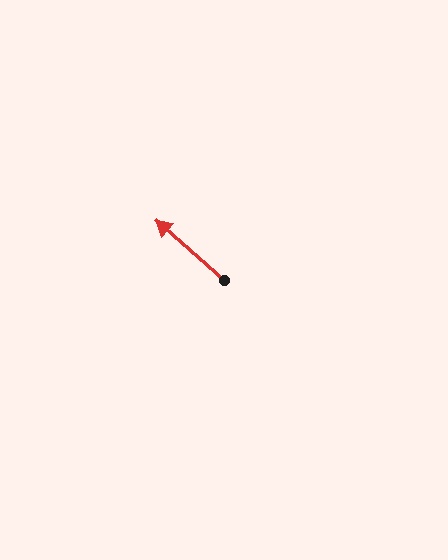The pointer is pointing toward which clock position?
Roughly 10 o'clock.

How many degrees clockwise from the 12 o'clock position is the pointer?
Approximately 311 degrees.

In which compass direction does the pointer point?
Northwest.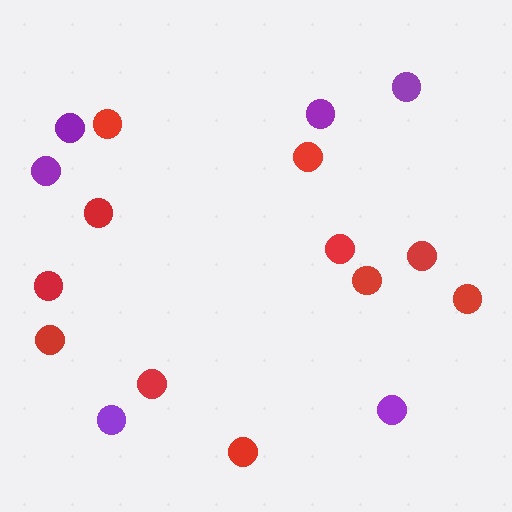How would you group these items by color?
There are 2 groups: one group of purple circles (6) and one group of red circles (11).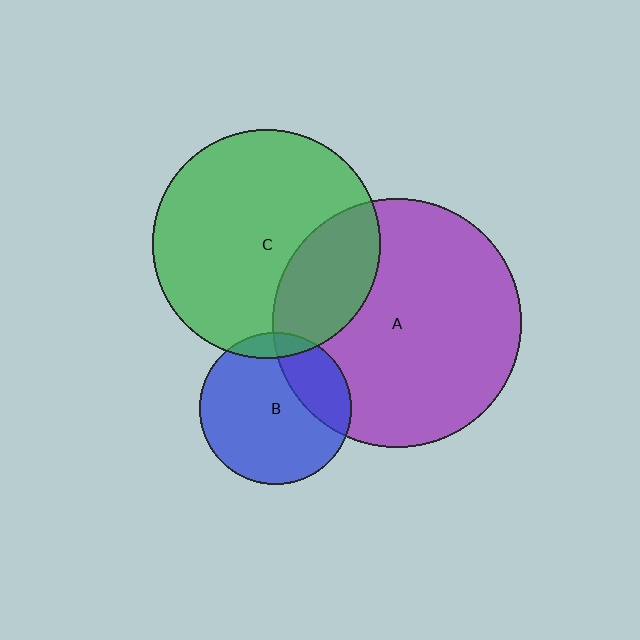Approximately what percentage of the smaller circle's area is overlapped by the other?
Approximately 25%.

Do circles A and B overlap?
Yes.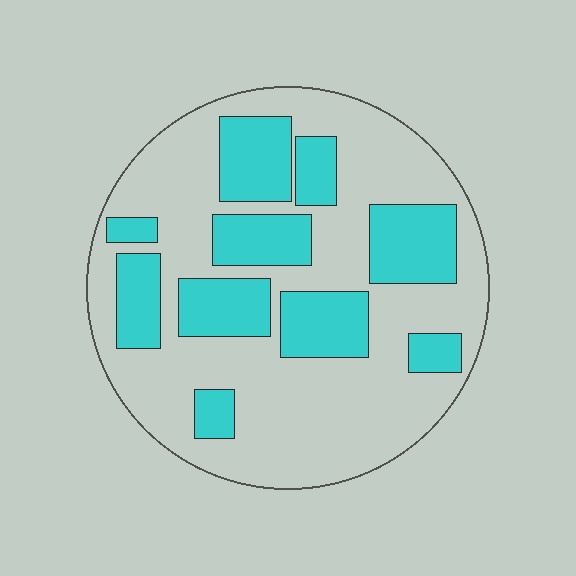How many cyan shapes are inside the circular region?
10.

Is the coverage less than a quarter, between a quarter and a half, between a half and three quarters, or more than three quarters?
Between a quarter and a half.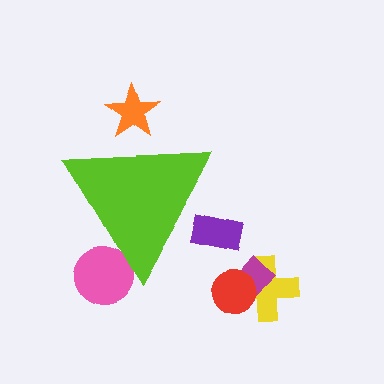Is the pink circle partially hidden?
Yes, the pink circle is partially hidden behind the lime triangle.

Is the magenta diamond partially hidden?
No, the magenta diamond is fully visible.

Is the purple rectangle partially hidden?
Yes, the purple rectangle is partially hidden behind the lime triangle.